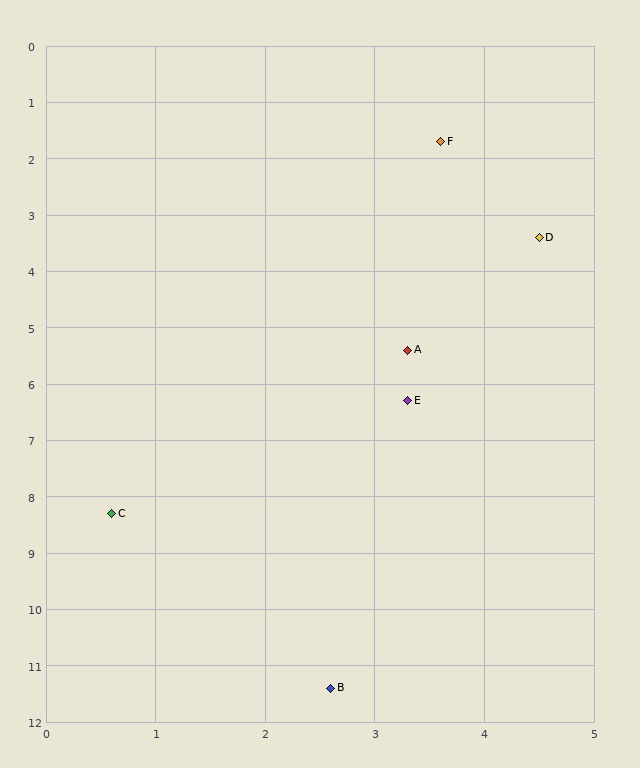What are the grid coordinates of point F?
Point F is at approximately (3.6, 1.7).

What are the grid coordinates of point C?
Point C is at approximately (0.6, 8.3).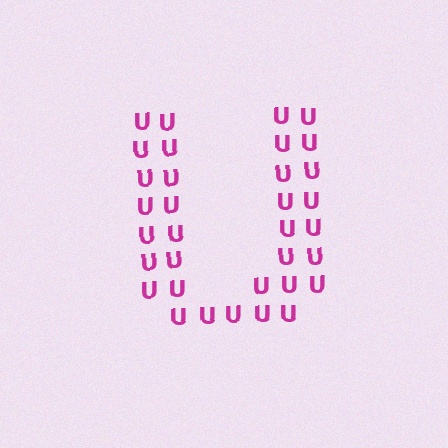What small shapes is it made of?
It is made of small letter U's.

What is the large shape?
The large shape is the letter U.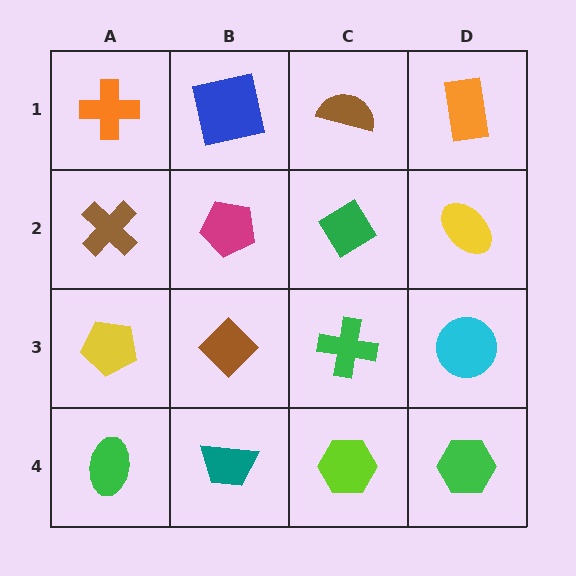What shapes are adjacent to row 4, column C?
A green cross (row 3, column C), a teal trapezoid (row 4, column B), a green hexagon (row 4, column D).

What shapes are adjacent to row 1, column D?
A yellow ellipse (row 2, column D), a brown semicircle (row 1, column C).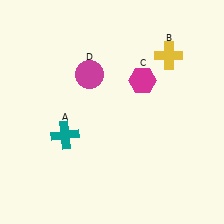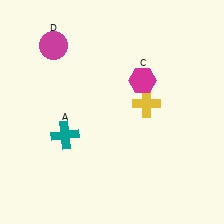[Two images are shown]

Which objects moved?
The objects that moved are: the yellow cross (B), the magenta circle (D).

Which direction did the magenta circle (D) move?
The magenta circle (D) moved left.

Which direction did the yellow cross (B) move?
The yellow cross (B) moved down.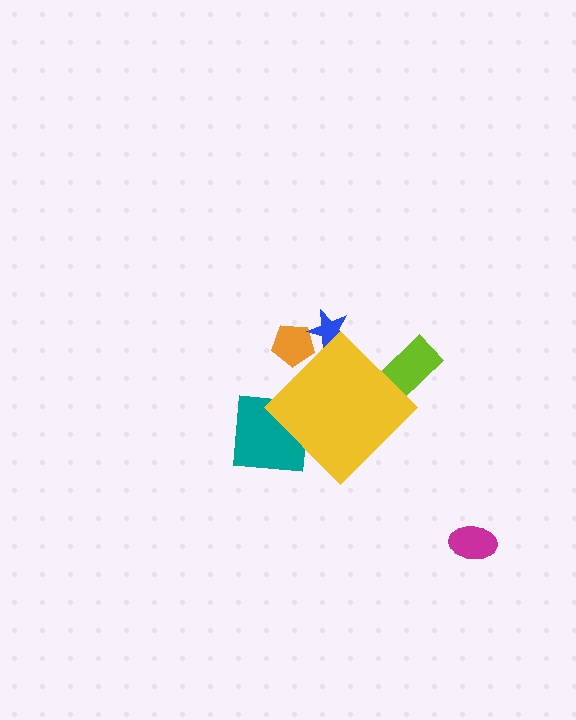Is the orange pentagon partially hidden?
Yes, the orange pentagon is partially hidden behind the yellow diamond.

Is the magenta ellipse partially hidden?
No, the magenta ellipse is fully visible.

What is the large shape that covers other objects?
A yellow diamond.